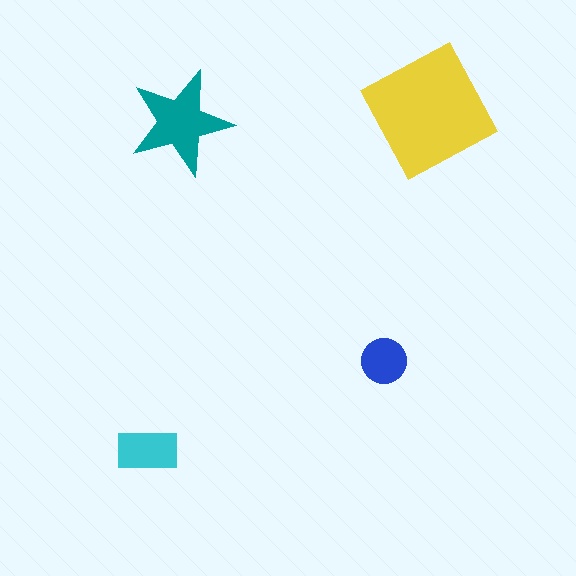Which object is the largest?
The yellow square.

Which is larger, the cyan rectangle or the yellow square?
The yellow square.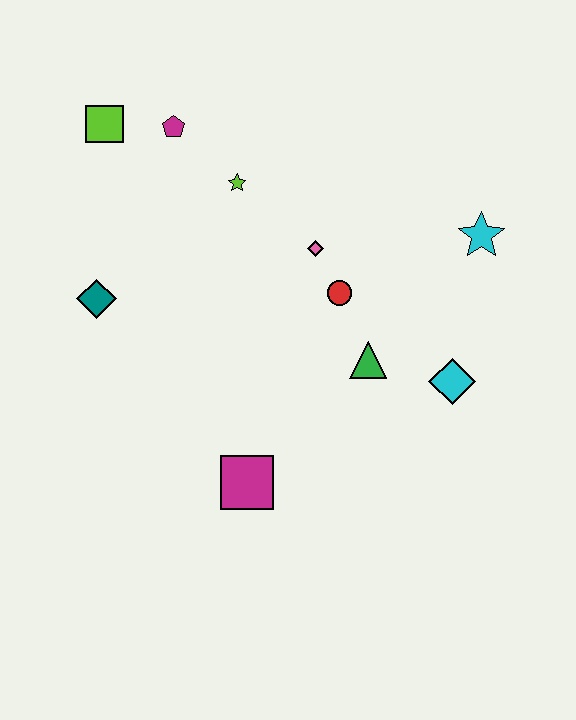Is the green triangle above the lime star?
No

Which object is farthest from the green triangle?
The lime square is farthest from the green triangle.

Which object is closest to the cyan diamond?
The green triangle is closest to the cyan diamond.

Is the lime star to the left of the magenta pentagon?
No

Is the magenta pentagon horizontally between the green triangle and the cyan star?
No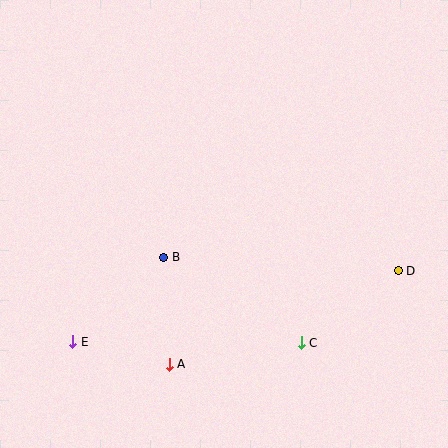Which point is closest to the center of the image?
Point B at (164, 257) is closest to the center.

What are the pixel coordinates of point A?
Point A is at (169, 364).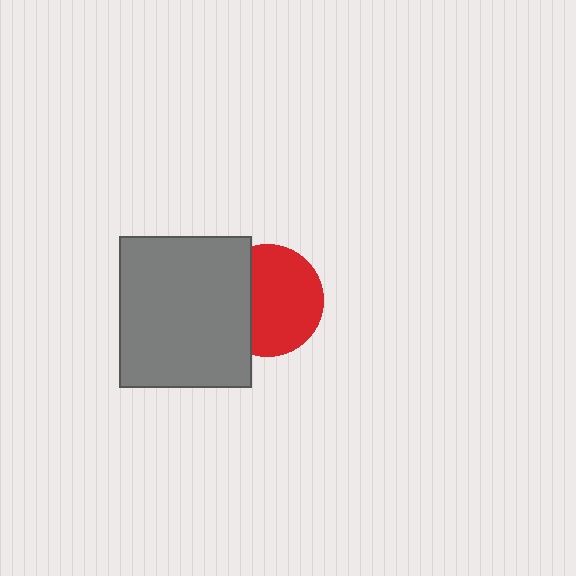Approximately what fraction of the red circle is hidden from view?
Roughly 32% of the red circle is hidden behind the gray rectangle.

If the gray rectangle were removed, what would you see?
You would see the complete red circle.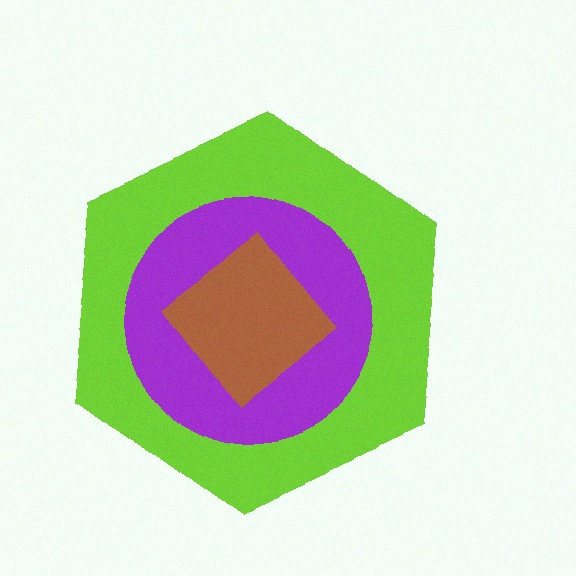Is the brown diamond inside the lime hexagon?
Yes.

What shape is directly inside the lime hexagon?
The purple circle.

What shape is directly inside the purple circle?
The brown diamond.